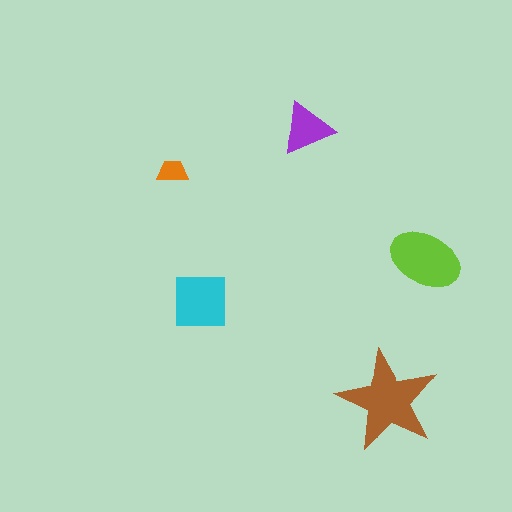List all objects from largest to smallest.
The brown star, the lime ellipse, the cyan square, the purple triangle, the orange trapezoid.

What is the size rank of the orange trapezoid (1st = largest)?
5th.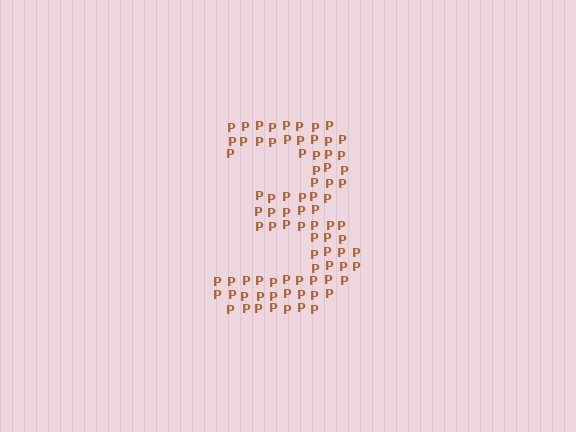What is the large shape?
The large shape is the digit 3.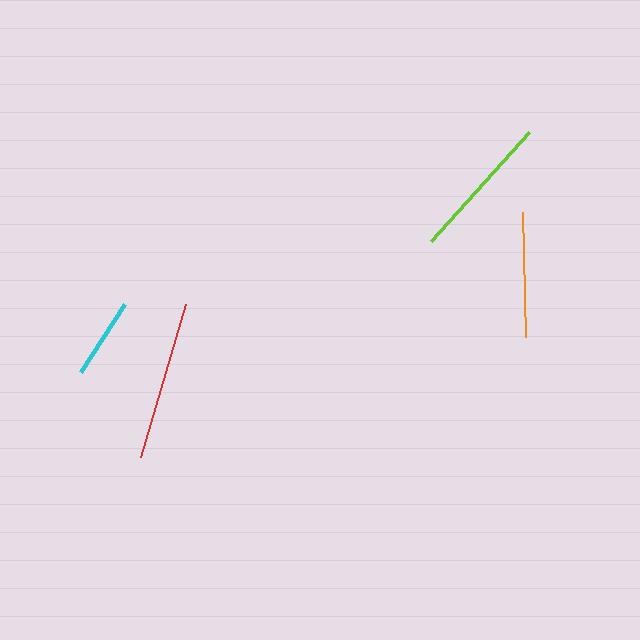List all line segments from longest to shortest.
From longest to shortest: red, lime, orange, cyan.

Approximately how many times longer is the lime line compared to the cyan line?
The lime line is approximately 1.8 times the length of the cyan line.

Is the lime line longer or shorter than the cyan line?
The lime line is longer than the cyan line.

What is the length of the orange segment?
The orange segment is approximately 125 pixels long.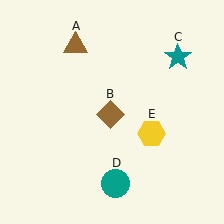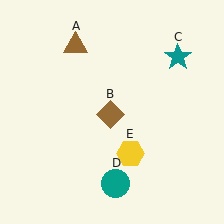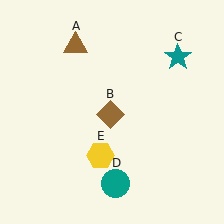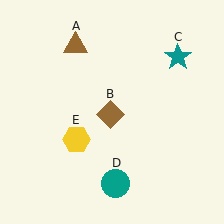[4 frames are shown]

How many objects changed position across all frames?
1 object changed position: yellow hexagon (object E).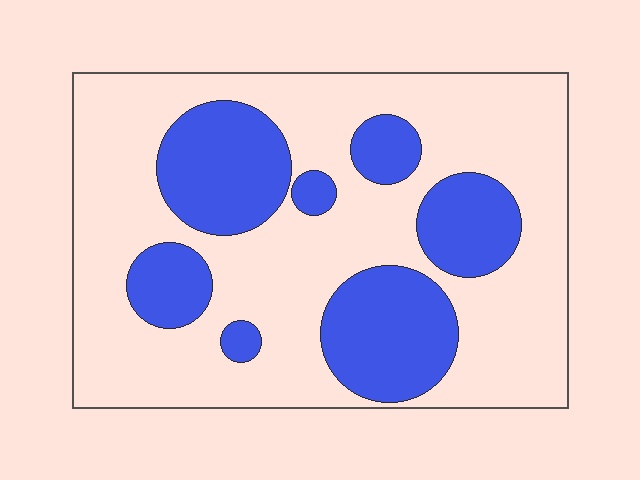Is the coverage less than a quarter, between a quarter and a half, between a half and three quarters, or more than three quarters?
Between a quarter and a half.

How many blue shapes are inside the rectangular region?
7.